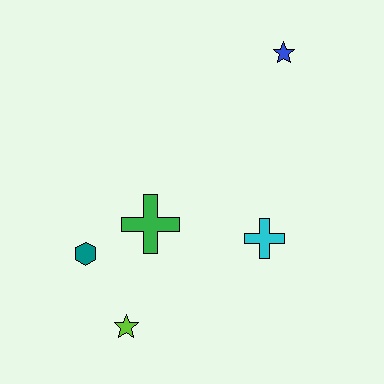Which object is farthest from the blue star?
The lime star is farthest from the blue star.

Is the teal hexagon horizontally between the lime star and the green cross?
No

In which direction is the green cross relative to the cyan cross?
The green cross is to the left of the cyan cross.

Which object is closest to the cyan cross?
The green cross is closest to the cyan cross.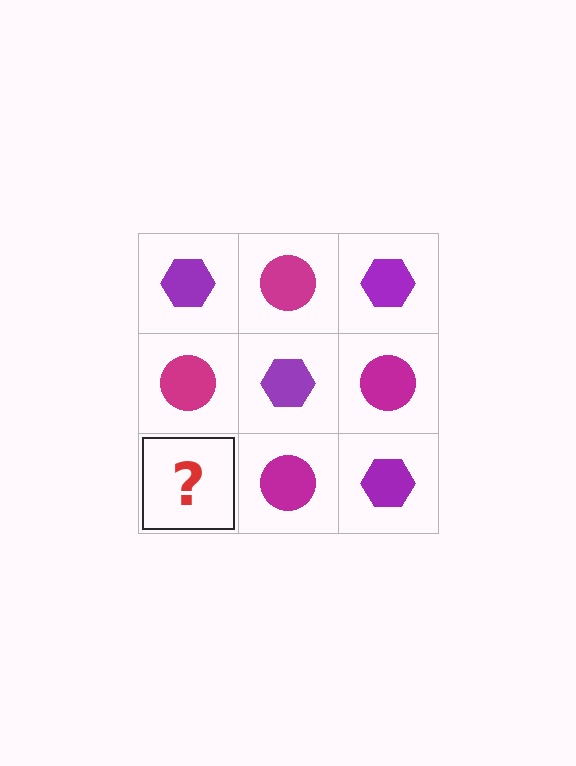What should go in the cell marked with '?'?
The missing cell should contain a purple hexagon.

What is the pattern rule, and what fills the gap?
The rule is that it alternates purple hexagon and magenta circle in a checkerboard pattern. The gap should be filled with a purple hexagon.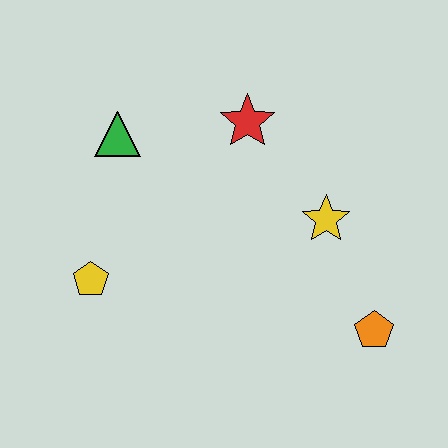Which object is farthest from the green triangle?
The orange pentagon is farthest from the green triangle.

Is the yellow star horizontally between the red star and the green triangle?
No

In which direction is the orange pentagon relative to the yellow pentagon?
The orange pentagon is to the right of the yellow pentagon.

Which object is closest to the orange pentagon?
The yellow star is closest to the orange pentagon.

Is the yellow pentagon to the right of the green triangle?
No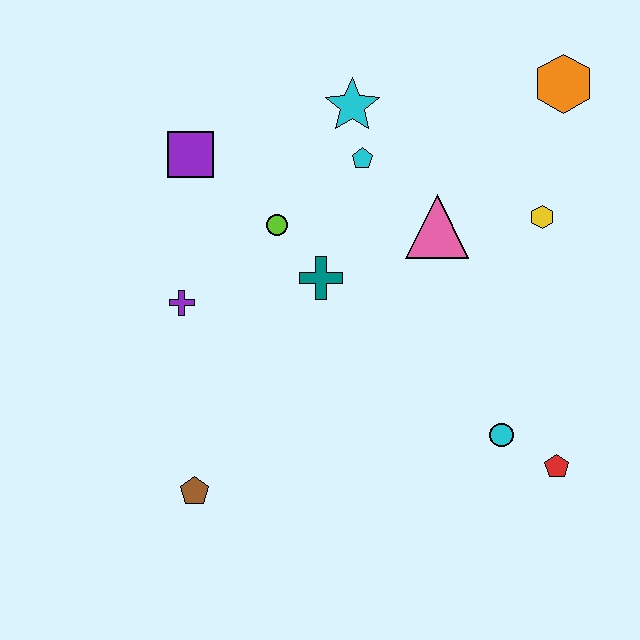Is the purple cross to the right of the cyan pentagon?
No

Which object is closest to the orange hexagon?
The yellow hexagon is closest to the orange hexagon.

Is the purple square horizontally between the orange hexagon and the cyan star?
No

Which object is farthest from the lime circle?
The red pentagon is farthest from the lime circle.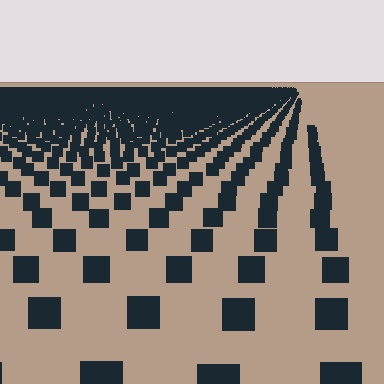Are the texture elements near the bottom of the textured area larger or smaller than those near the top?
Larger. Near the bottom, elements are closer to the viewer and appear at a bigger on-screen size.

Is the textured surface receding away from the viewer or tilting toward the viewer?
The surface is receding away from the viewer. Texture elements get smaller and denser toward the top.